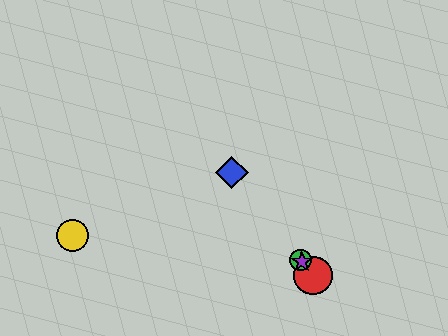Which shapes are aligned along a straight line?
The red circle, the blue diamond, the green circle, the purple star are aligned along a straight line.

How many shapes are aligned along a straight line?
4 shapes (the red circle, the blue diamond, the green circle, the purple star) are aligned along a straight line.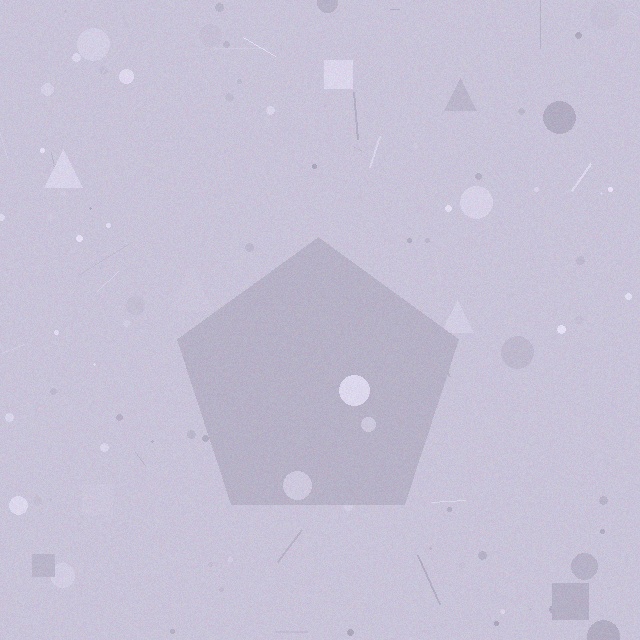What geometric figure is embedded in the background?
A pentagon is embedded in the background.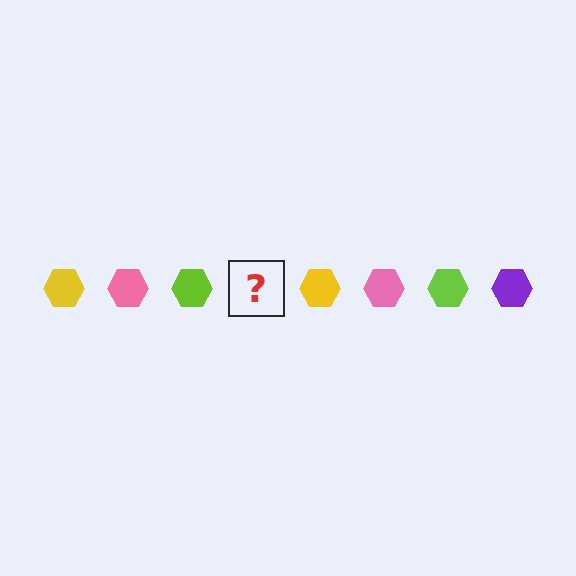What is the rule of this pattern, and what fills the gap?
The rule is that the pattern cycles through yellow, pink, lime, purple hexagons. The gap should be filled with a purple hexagon.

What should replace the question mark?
The question mark should be replaced with a purple hexagon.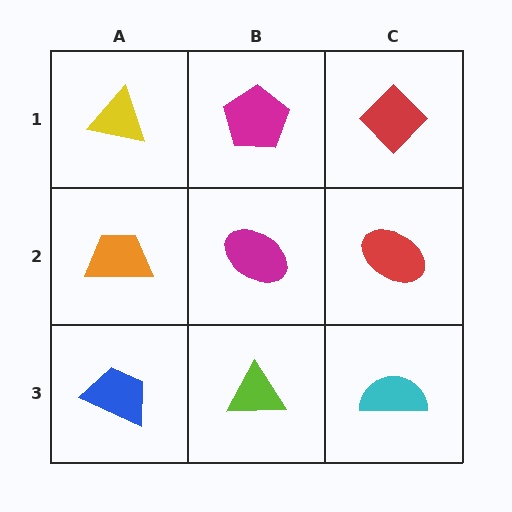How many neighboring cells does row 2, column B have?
4.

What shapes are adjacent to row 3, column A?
An orange trapezoid (row 2, column A), a lime triangle (row 3, column B).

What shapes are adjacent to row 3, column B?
A magenta ellipse (row 2, column B), a blue trapezoid (row 3, column A), a cyan semicircle (row 3, column C).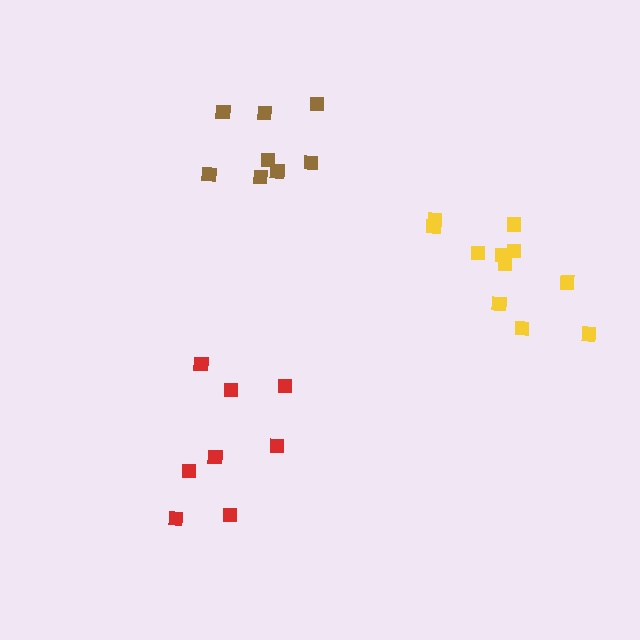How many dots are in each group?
Group 1: 11 dots, Group 2: 8 dots, Group 3: 8 dots (27 total).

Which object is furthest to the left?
The red cluster is leftmost.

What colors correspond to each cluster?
The clusters are colored: yellow, brown, red.